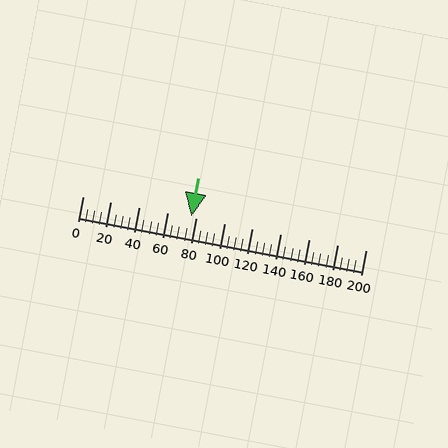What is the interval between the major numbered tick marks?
The major tick marks are spaced 20 units apart.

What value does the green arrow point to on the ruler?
The green arrow points to approximately 76.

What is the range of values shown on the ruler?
The ruler shows values from 0 to 200.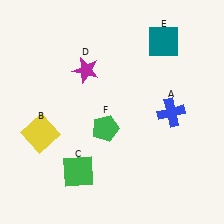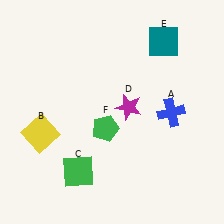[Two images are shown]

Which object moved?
The magenta star (D) moved right.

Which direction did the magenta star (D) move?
The magenta star (D) moved right.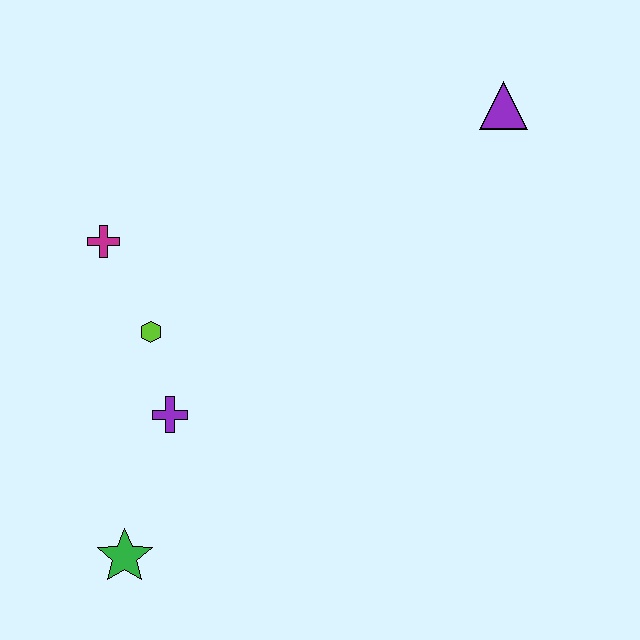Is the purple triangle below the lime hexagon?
No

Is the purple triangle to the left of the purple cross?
No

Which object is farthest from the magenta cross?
The purple triangle is farthest from the magenta cross.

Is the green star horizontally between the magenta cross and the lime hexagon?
Yes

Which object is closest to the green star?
The purple cross is closest to the green star.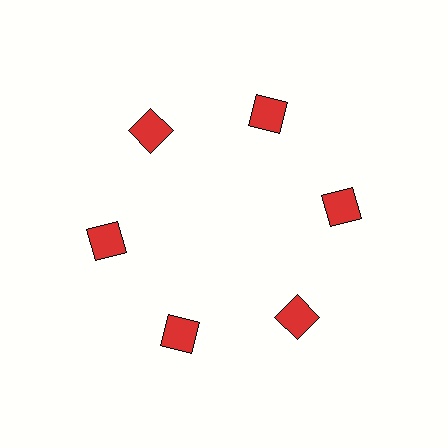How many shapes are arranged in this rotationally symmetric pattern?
There are 6 shapes, arranged in 6 groups of 1.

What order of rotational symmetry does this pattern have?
This pattern has 6-fold rotational symmetry.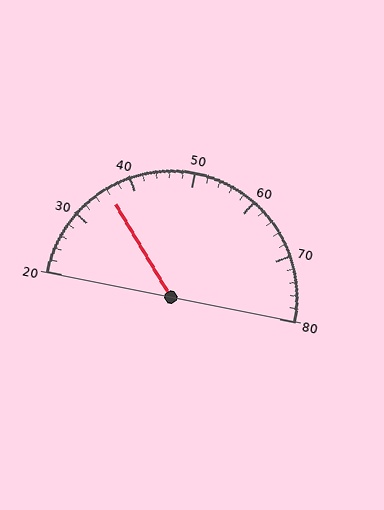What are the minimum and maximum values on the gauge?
The gauge ranges from 20 to 80.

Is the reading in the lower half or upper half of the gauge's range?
The reading is in the lower half of the range (20 to 80).